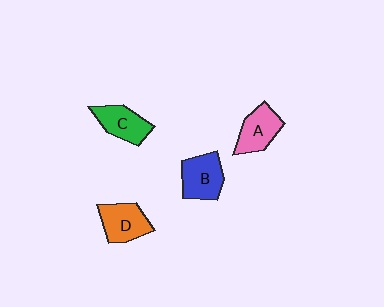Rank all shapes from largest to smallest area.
From largest to smallest: B (blue), D (orange), A (pink), C (green).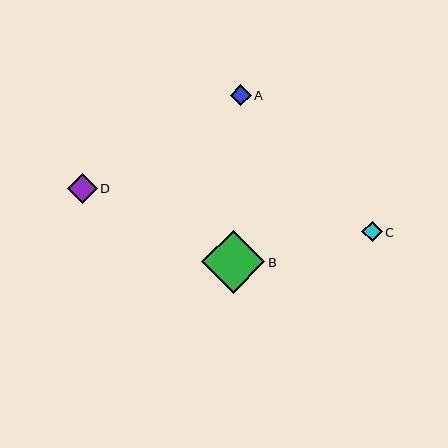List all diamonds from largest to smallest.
From largest to smallest: B, D, A, C.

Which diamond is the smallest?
Diamond C is the smallest with a size of approximately 20 pixels.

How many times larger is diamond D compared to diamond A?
Diamond D is approximately 1.4 times the size of diamond A.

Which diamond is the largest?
Diamond B is the largest with a size of approximately 64 pixels.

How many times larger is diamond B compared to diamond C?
Diamond B is approximately 3.1 times the size of diamond C.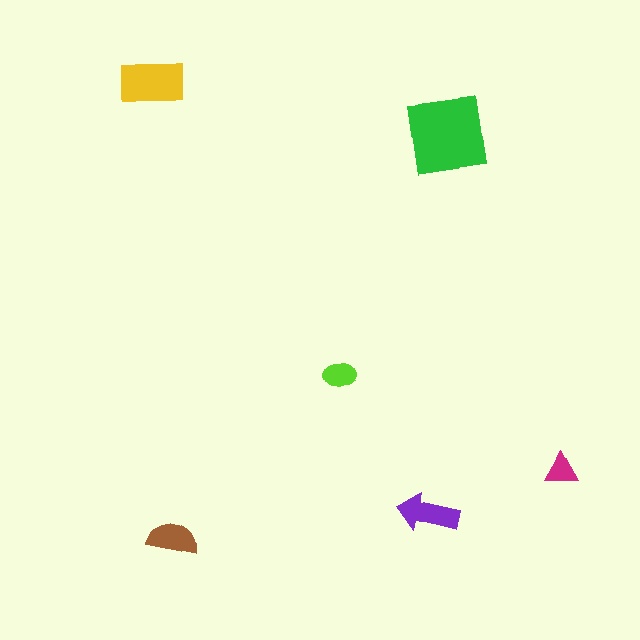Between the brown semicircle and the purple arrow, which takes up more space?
The purple arrow.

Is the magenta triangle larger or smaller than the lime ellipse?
Smaller.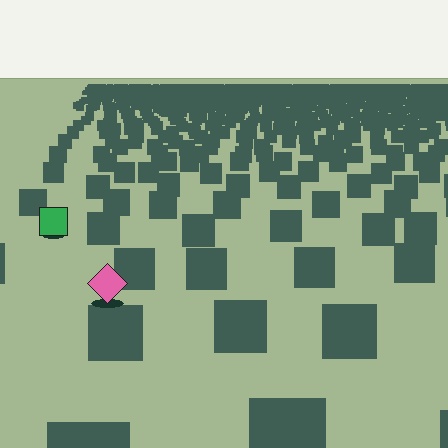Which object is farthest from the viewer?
The green square is farthest from the viewer. It appears smaller and the ground texture around it is denser.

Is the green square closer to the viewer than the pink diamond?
No. The pink diamond is closer — you can tell from the texture gradient: the ground texture is coarser near it.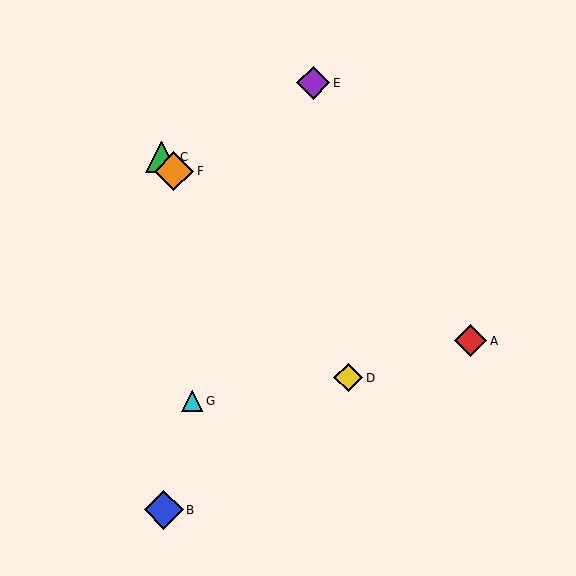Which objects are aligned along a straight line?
Objects C, D, F are aligned along a straight line.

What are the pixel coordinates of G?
Object G is at (192, 401).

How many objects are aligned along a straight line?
3 objects (C, D, F) are aligned along a straight line.